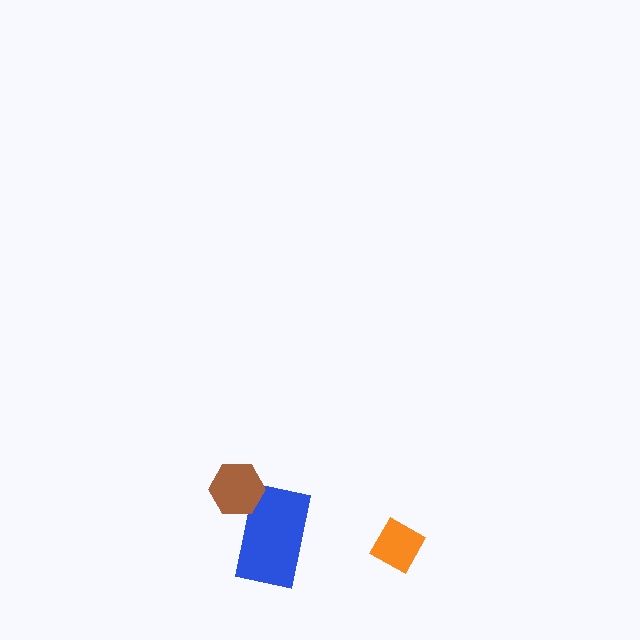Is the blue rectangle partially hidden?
Yes, it is partially covered by another shape.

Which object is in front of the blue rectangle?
The brown hexagon is in front of the blue rectangle.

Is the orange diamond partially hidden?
No, no other shape covers it.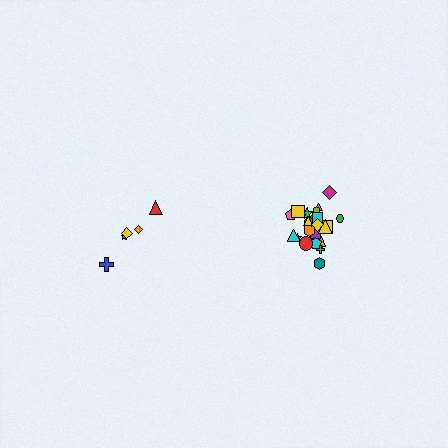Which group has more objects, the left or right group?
The right group.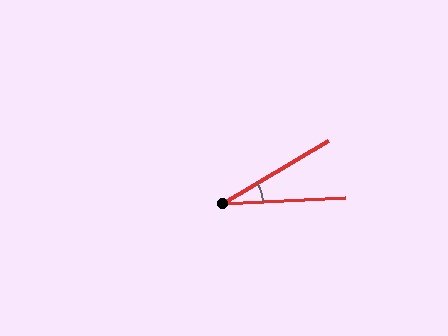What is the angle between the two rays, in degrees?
Approximately 28 degrees.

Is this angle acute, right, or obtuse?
It is acute.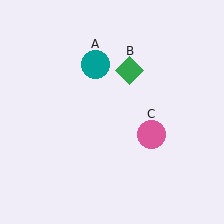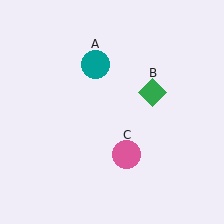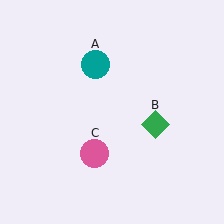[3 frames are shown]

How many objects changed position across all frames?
2 objects changed position: green diamond (object B), pink circle (object C).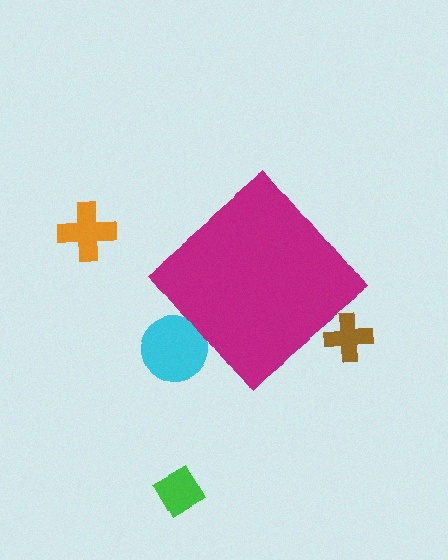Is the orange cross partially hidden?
No, the orange cross is fully visible.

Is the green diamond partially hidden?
No, the green diamond is fully visible.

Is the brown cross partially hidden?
Yes, the brown cross is partially hidden behind the magenta diamond.